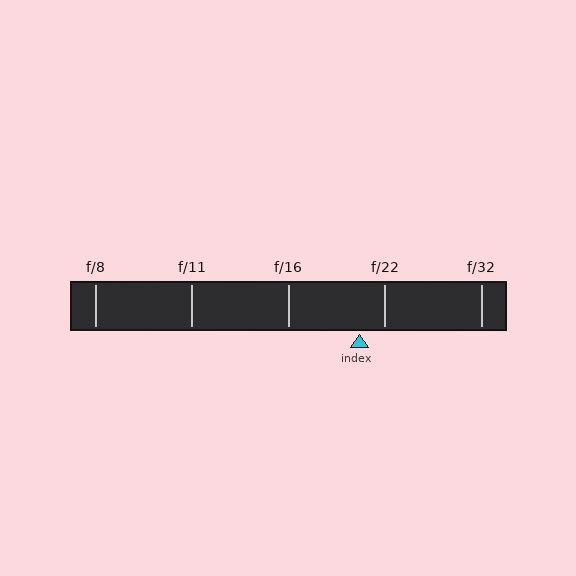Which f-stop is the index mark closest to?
The index mark is closest to f/22.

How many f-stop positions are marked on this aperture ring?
There are 5 f-stop positions marked.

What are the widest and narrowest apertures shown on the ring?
The widest aperture shown is f/8 and the narrowest is f/32.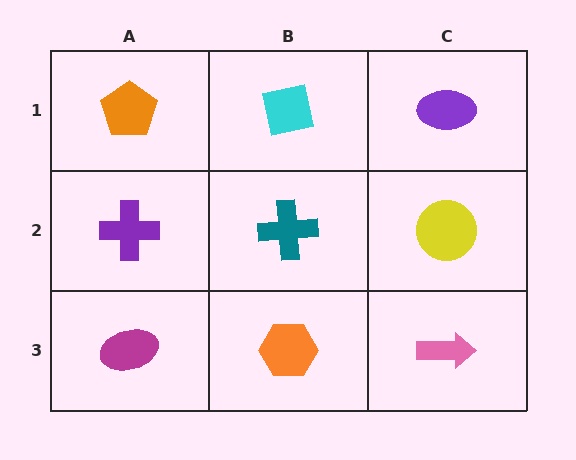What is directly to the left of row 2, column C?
A teal cross.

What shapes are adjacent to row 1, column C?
A yellow circle (row 2, column C), a cyan square (row 1, column B).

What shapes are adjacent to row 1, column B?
A teal cross (row 2, column B), an orange pentagon (row 1, column A), a purple ellipse (row 1, column C).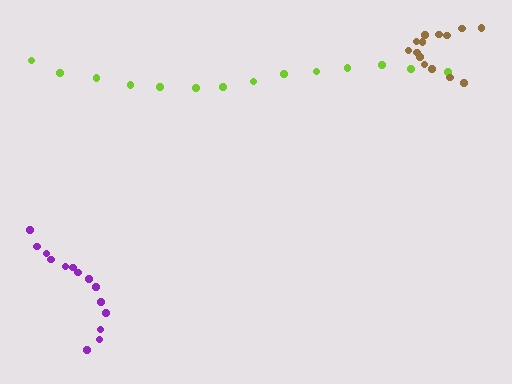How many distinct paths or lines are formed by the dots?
There are 3 distinct paths.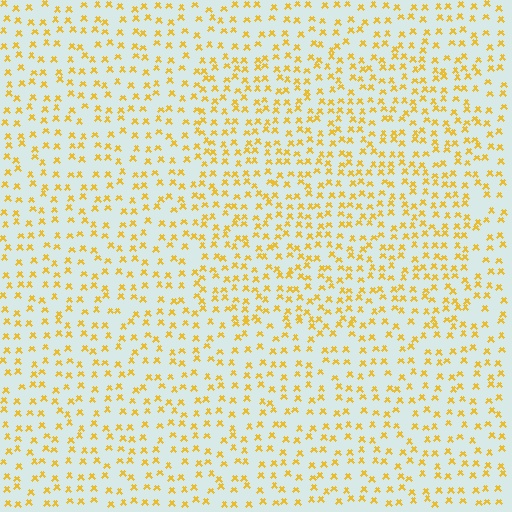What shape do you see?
I see a rectangle.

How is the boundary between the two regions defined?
The boundary is defined by a change in element density (approximately 1.5x ratio). All elements are the same color, size, and shape.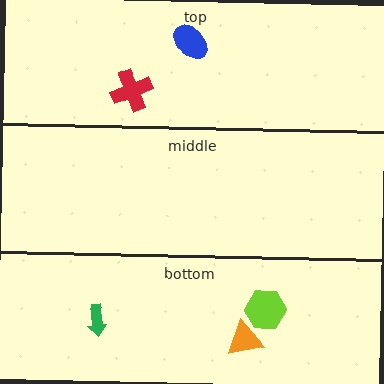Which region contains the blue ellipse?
The top region.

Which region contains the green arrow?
The bottom region.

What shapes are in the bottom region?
The lime hexagon, the green arrow, the orange triangle.